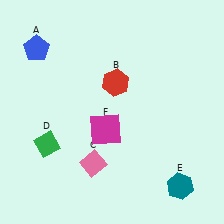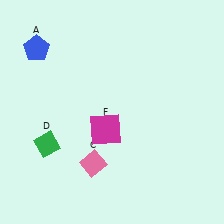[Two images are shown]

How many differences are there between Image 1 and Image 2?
There are 2 differences between the two images.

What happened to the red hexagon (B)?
The red hexagon (B) was removed in Image 2. It was in the top-right area of Image 1.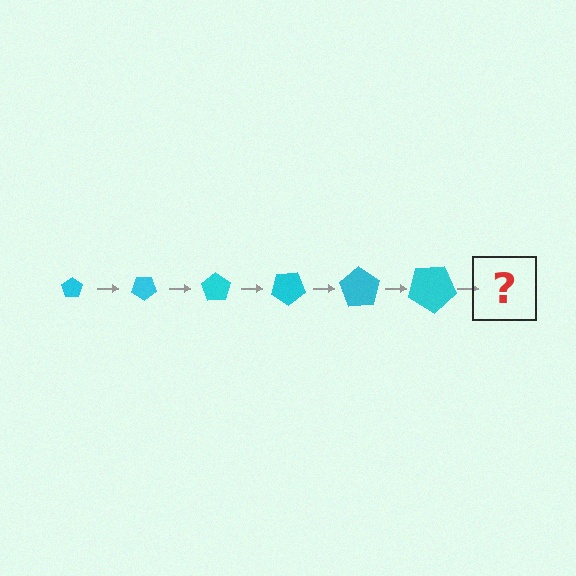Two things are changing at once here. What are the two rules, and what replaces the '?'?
The two rules are that the pentagon grows larger each step and it rotates 35 degrees each step. The '?' should be a pentagon, larger than the previous one and rotated 210 degrees from the start.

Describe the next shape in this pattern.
It should be a pentagon, larger than the previous one and rotated 210 degrees from the start.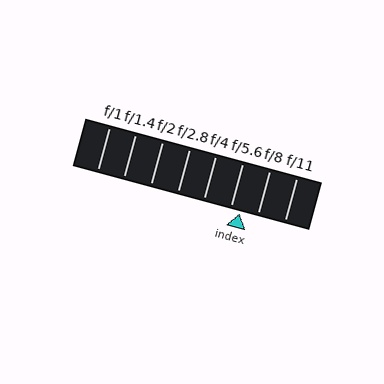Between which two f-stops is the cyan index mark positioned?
The index mark is between f/5.6 and f/8.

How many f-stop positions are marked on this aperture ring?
There are 8 f-stop positions marked.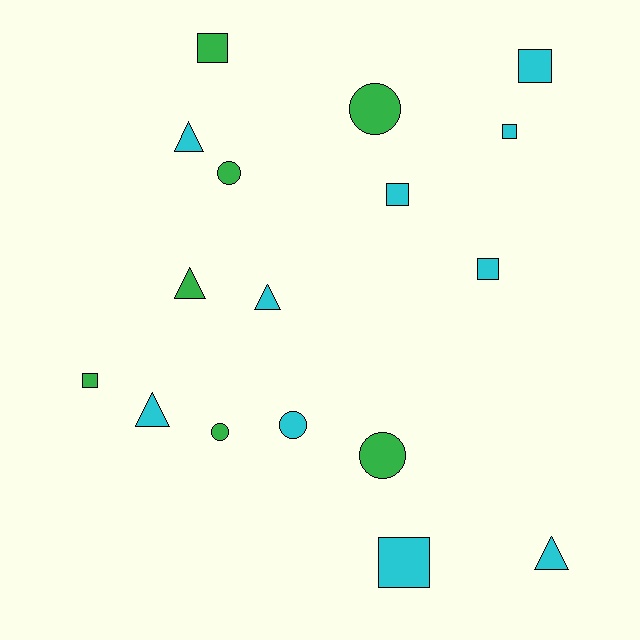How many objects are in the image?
There are 17 objects.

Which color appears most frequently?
Cyan, with 10 objects.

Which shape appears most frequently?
Square, with 7 objects.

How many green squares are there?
There are 2 green squares.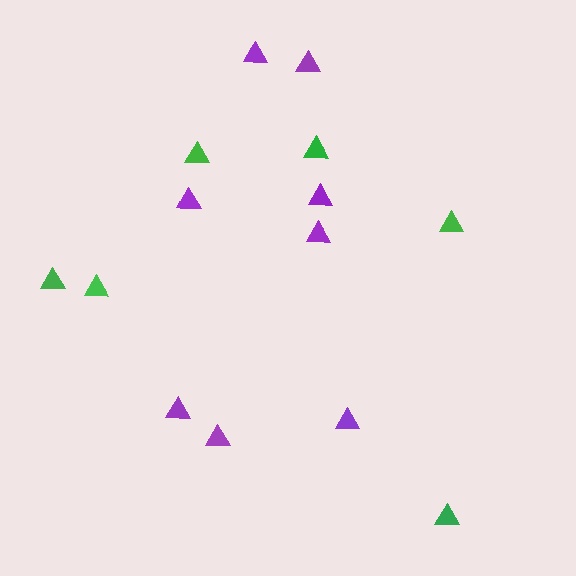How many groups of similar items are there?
There are 2 groups: one group of green triangles (6) and one group of purple triangles (8).